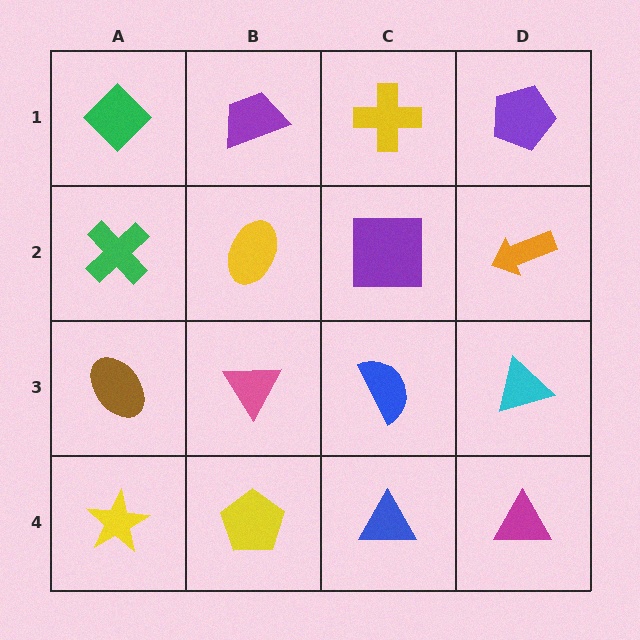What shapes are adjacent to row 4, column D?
A cyan triangle (row 3, column D), a blue triangle (row 4, column C).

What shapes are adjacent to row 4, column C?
A blue semicircle (row 3, column C), a yellow pentagon (row 4, column B), a magenta triangle (row 4, column D).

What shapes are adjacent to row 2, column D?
A purple pentagon (row 1, column D), a cyan triangle (row 3, column D), a purple square (row 2, column C).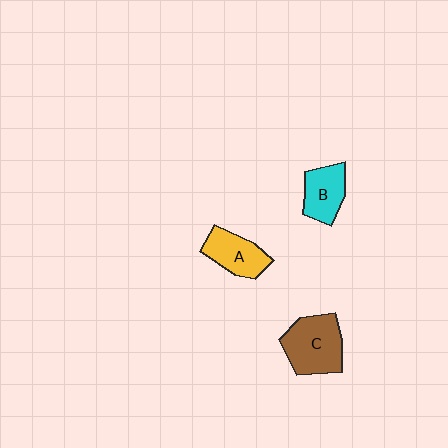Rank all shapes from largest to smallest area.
From largest to smallest: C (brown), A (yellow), B (cyan).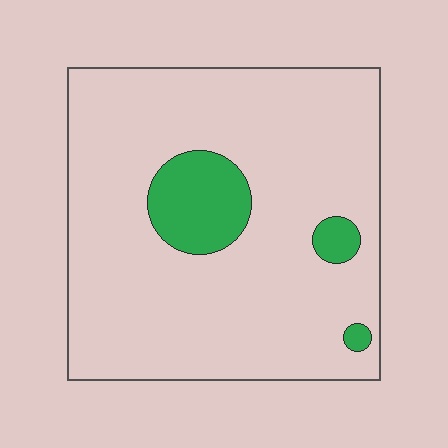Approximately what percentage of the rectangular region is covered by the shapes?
Approximately 10%.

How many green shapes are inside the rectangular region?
3.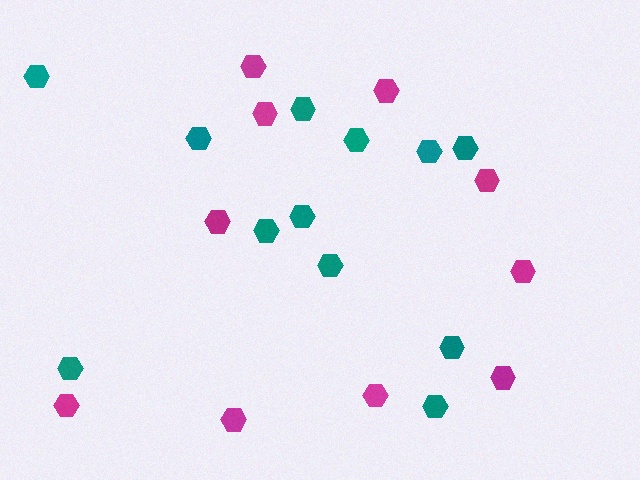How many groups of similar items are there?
There are 2 groups: one group of magenta hexagons (10) and one group of teal hexagons (12).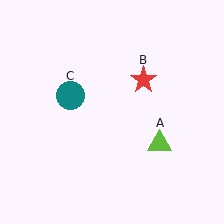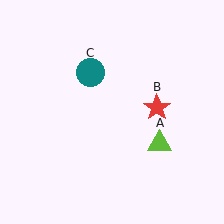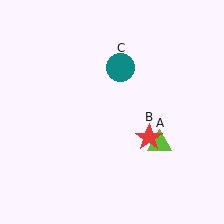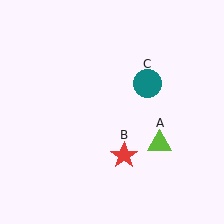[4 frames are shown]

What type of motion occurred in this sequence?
The red star (object B), teal circle (object C) rotated clockwise around the center of the scene.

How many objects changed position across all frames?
2 objects changed position: red star (object B), teal circle (object C).